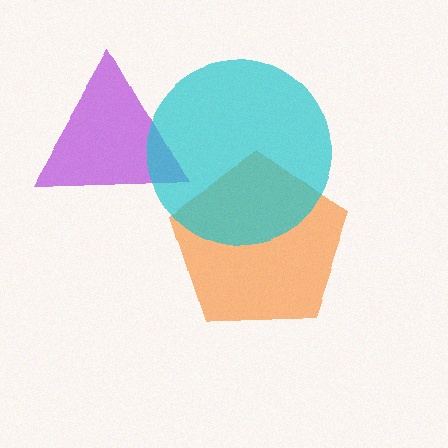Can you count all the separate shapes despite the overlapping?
Yes, there are 3 separate shapes.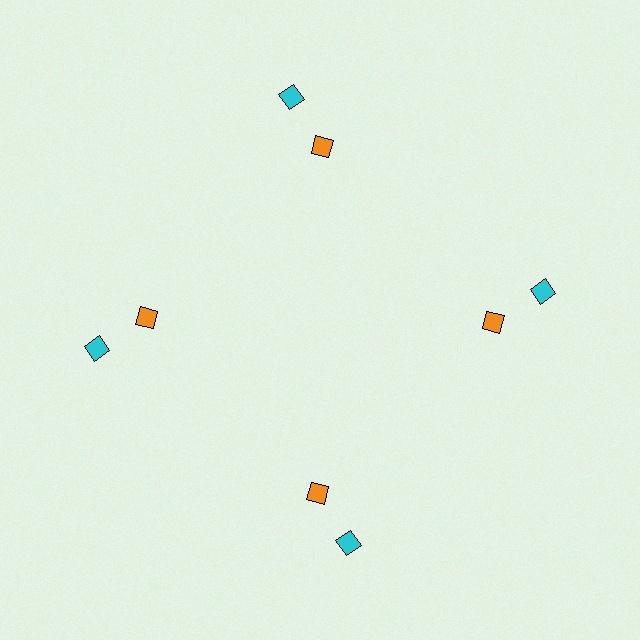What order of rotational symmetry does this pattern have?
This pattern has 4-fold rotational symmetry.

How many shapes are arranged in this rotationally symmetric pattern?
There are 8 shapes, arranged in 4 groups of 2.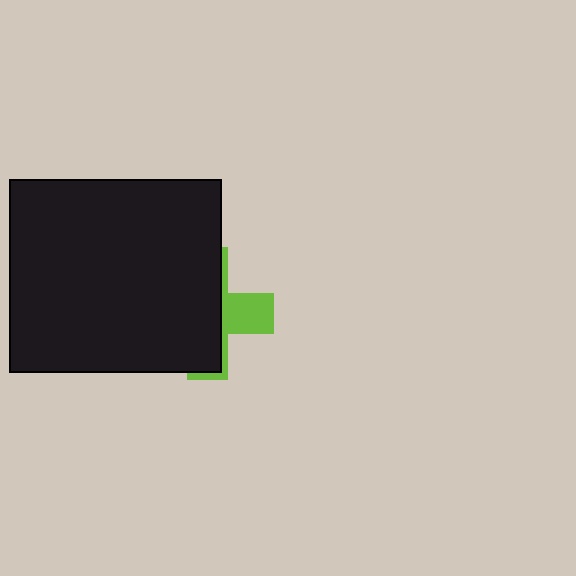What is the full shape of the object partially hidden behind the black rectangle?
The partially hidden object is a lime cross.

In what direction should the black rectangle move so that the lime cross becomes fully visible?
The black rectangle should move left. That is the shortest direction to clear the overlap and leave the lime cross fully visible.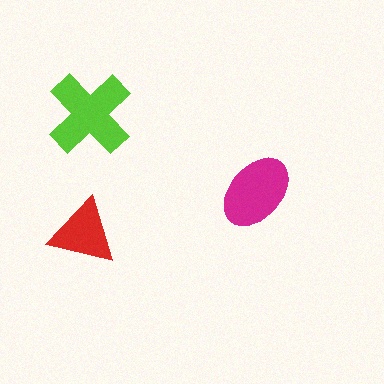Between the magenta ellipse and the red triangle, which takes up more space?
The magenta ellipse.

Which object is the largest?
The lime cross.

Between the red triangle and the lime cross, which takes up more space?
The lime cross.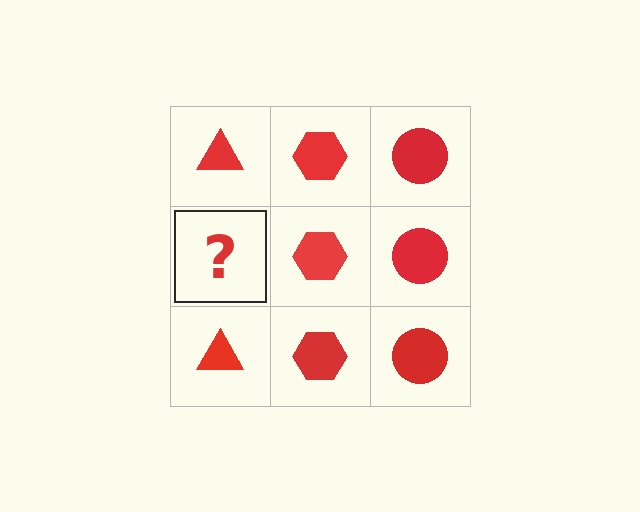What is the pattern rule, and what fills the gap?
The rule is that each column has a consistent shape. The gap should be filled with a red triangle.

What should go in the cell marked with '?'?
The missing cell should contain a red triangle.